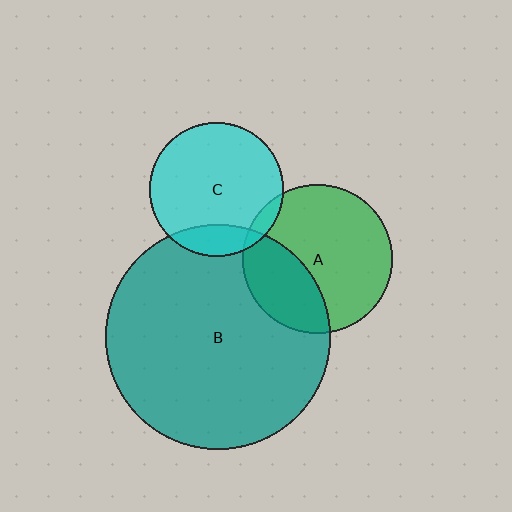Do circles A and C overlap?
Yes.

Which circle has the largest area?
Circle B (teal).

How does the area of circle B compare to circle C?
Approximately 2.8 times.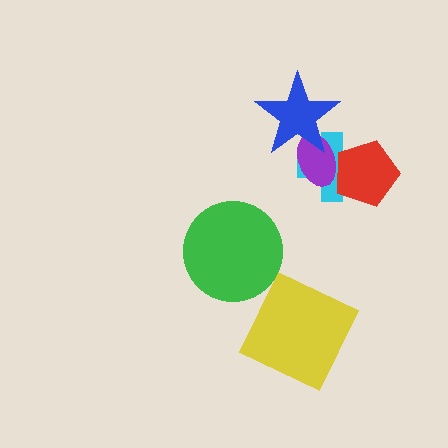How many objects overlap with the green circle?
0 objects overlap with the green circle.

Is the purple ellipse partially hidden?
Yes, it is partially covered by another shape.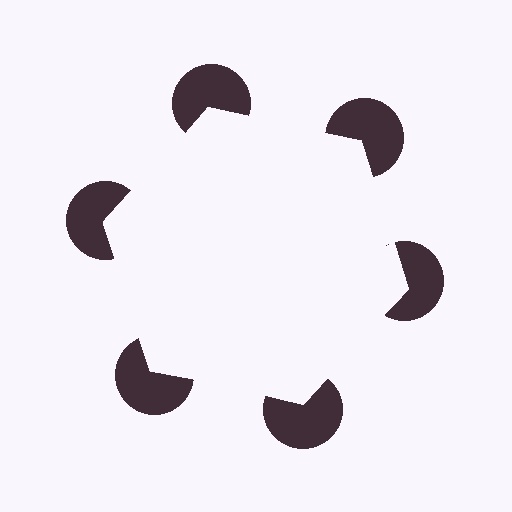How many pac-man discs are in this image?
There are 6 — one at each vertex of the illusory hexagon.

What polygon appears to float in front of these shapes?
An illusory hexagon — its edges are inferred from the aligned wedge cuts in the pac-man discs, not physically drawn.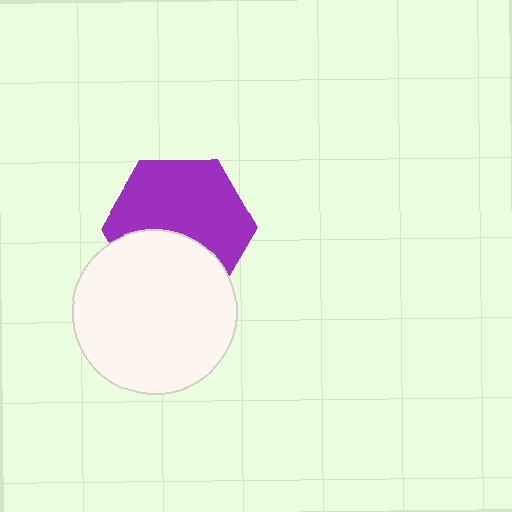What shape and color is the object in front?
The object in front is a white circle.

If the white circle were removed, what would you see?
You would see the complete purple hexagon.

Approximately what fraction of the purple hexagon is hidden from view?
Roughly 37% of the purple hexagon is hidden behind the white circle.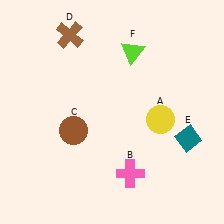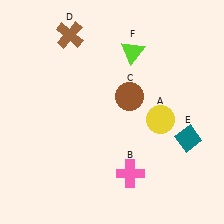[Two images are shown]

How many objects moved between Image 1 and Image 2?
1 object moved between the two images.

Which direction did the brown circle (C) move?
The brown circle (C) moved right.